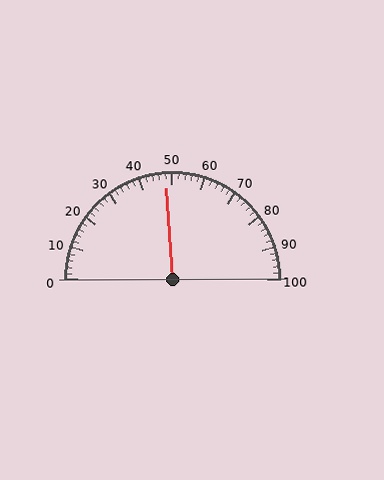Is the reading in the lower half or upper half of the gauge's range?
The reading is in the lower half of the range (0 to 100).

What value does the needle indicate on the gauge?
The needle indicates approximately 48.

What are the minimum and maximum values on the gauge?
The gauge ranges from 0 to 100.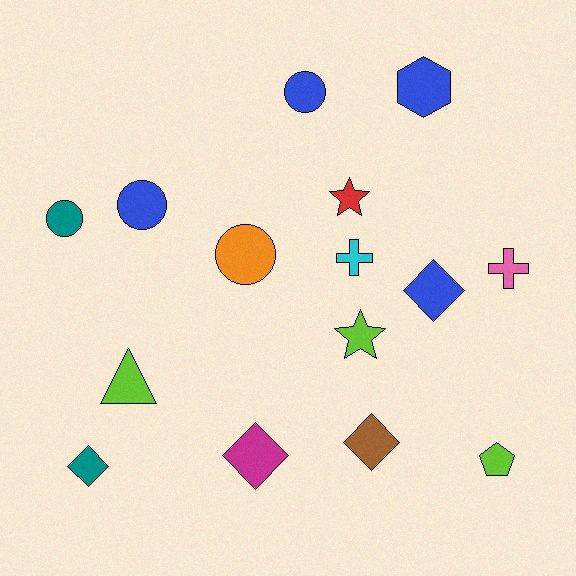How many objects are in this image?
There are 15 objects.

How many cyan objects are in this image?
There is 1 cyan object.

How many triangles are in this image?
There is 1 triangle.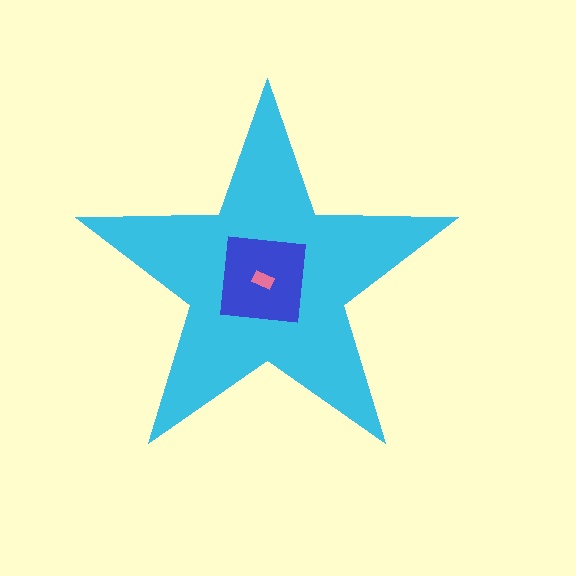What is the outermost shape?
The cyan star.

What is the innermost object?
The pink rectangle.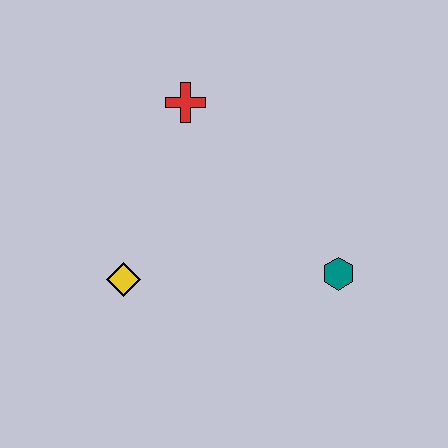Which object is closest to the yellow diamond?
The red cross is closest to the yellow diamond.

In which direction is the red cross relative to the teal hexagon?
The red cross is above the teal hexagon.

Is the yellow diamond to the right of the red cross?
No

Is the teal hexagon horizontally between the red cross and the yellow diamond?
No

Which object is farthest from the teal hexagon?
The red cross is farthest from the teal hexagon.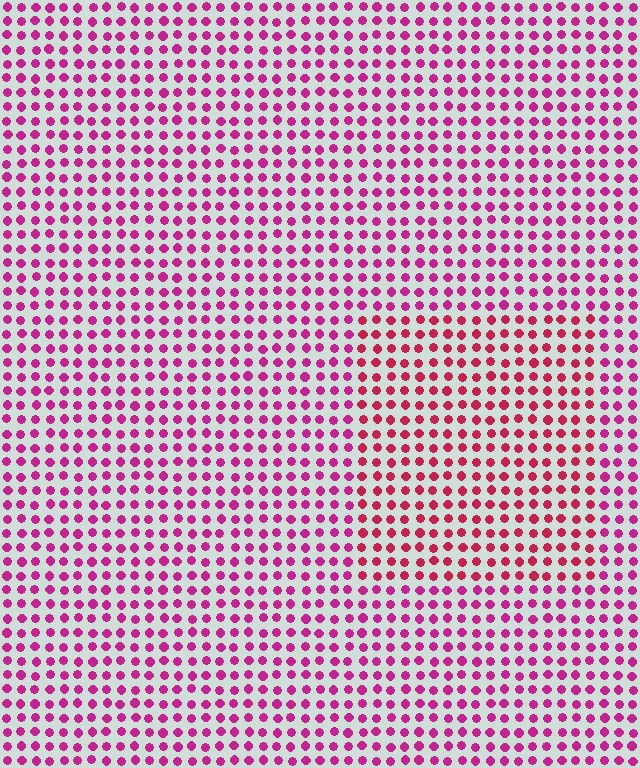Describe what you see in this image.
The image is filled with small magenta elements in a uniform arrangement. A rectangle-shaped region is visible where the elements are tinted to a slightly different hue, forming a subtle color boundary.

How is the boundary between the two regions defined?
The boundary is defined purely by a slight shift in hue (about 25 degrees). Spacing, size, and orientation are identical on both sides.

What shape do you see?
I see a rectangle.